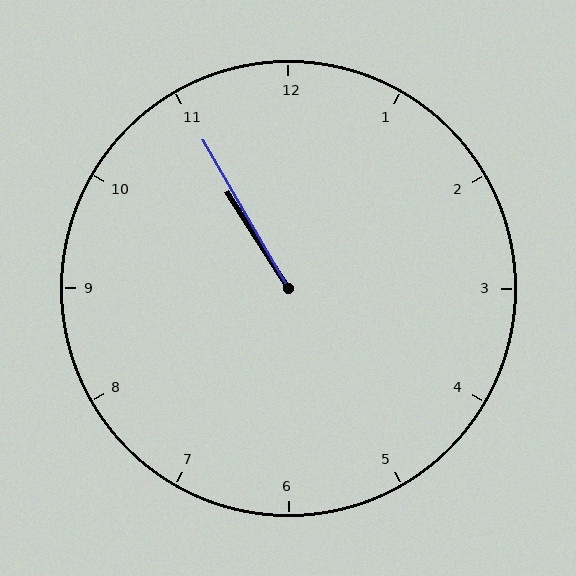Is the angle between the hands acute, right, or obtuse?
It is acute.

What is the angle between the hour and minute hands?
Approximately 2 degrees.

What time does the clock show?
10:55.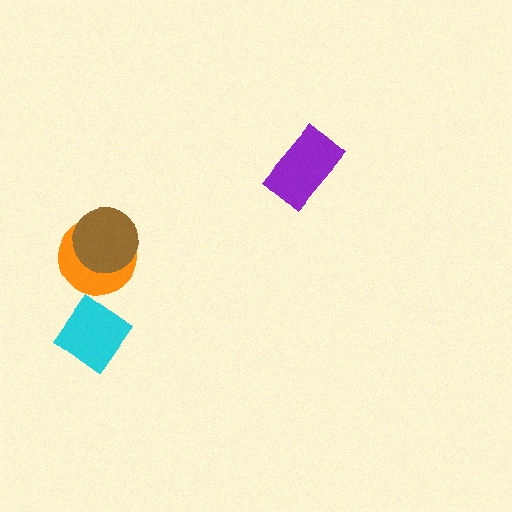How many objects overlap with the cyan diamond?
0 objects overlap with the cyan diamond.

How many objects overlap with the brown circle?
1 object overlaps with the brown circle.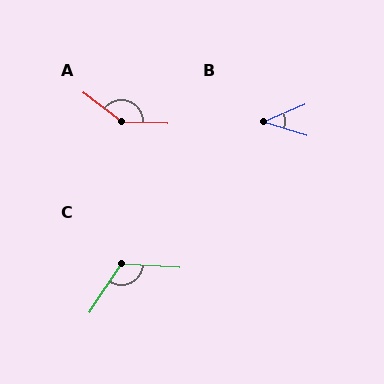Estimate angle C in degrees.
Approximately 121 degrees.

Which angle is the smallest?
B, at approximately 41 degrees.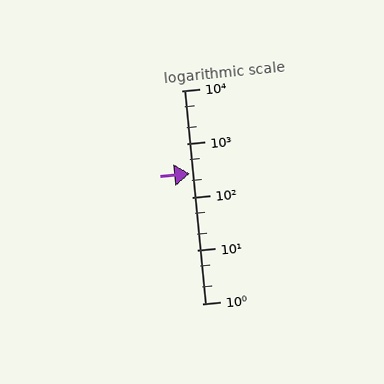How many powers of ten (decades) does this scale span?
The scale spans 4 decades, from 1 to 10000.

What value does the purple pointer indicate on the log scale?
The pointer indicates approximately 270.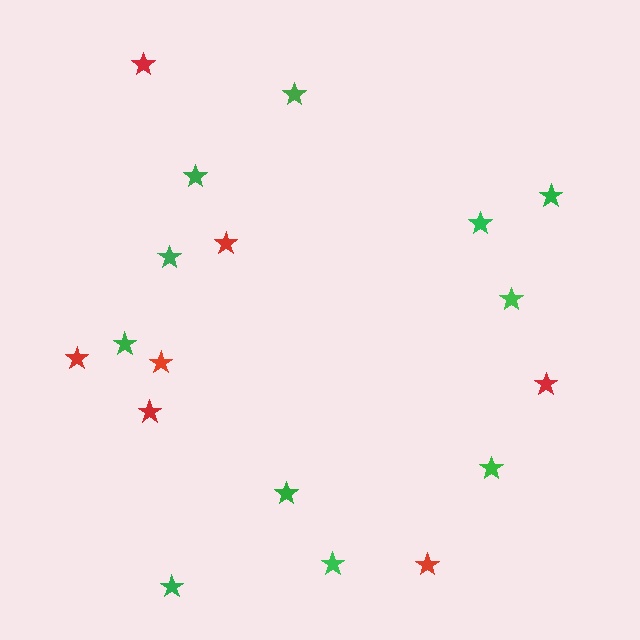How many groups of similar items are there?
There are 2 groups: one group of green stars (11) and one group of red stars (7).